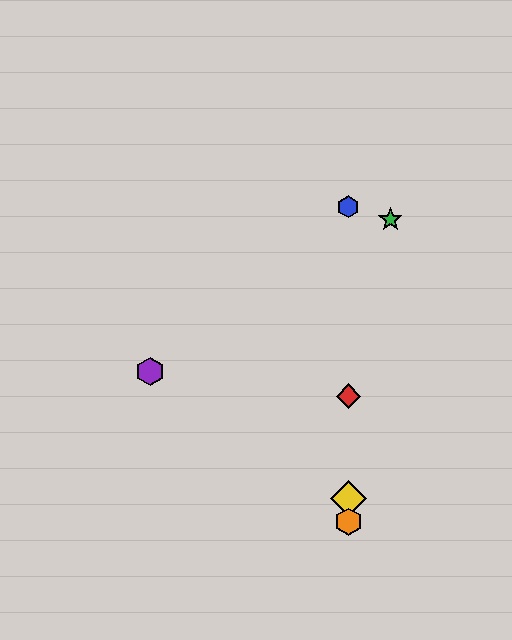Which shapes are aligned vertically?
The red diamond, the blue hexagon, the yellow diamond, the orange hexagon are aligned vertically.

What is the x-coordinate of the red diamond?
The red diamond is at x≈348.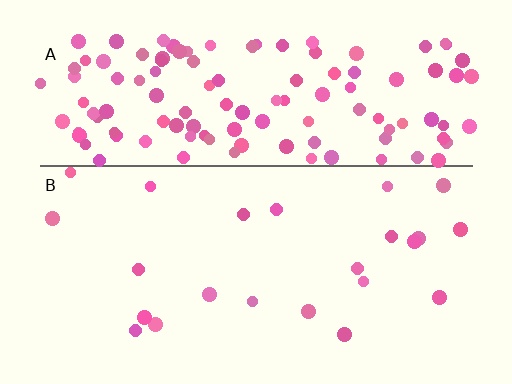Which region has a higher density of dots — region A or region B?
A (the top).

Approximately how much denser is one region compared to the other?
Approximately 5.7× — region A over region B.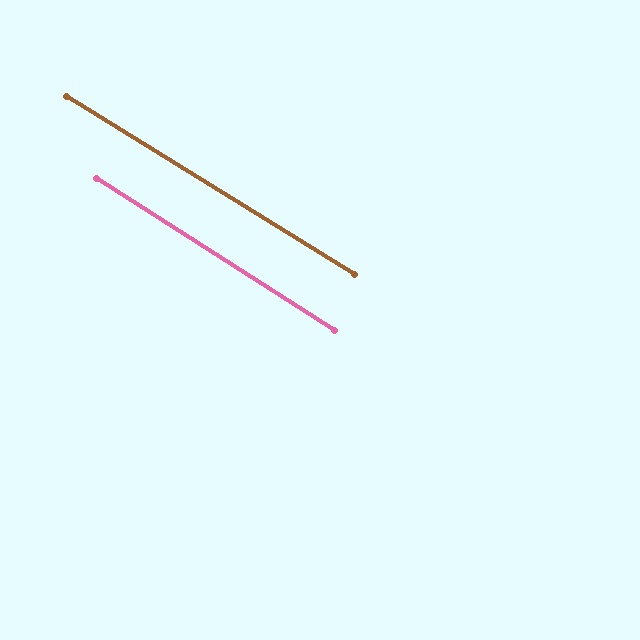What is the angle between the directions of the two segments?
Approximately 1 degree.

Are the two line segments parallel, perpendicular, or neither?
Parallel — their directions differ by only 0.9°.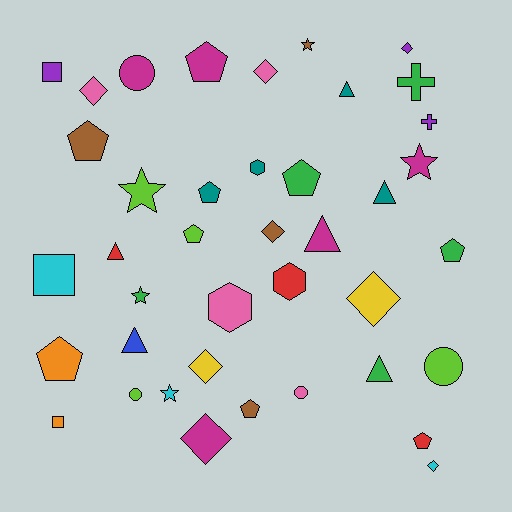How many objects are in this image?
There are 40 objects.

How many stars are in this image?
There are 5 stars.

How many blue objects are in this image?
There is 1 blue object.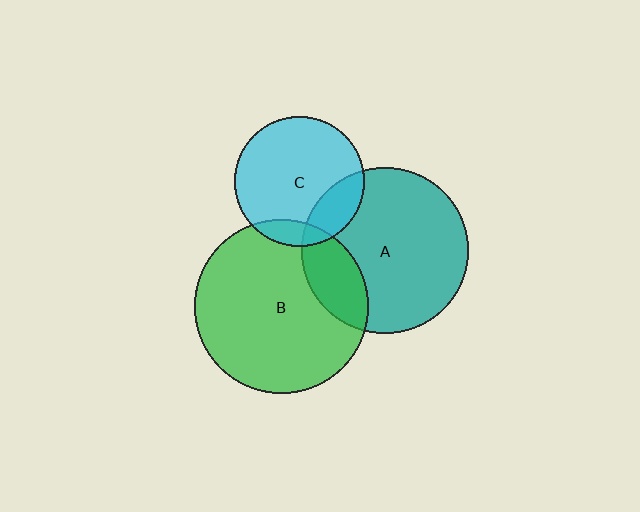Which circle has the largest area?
Circle B (green).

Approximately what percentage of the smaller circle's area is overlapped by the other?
Approximately 10%.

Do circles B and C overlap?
Yes.